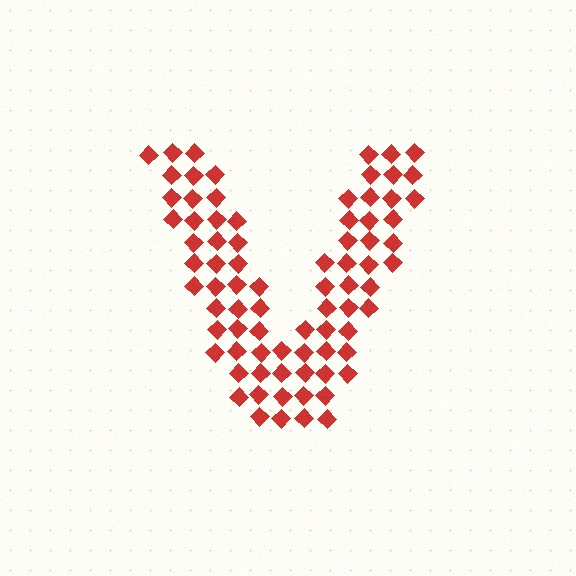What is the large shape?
The large shape is the letter V.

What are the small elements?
The small elements are diamonds.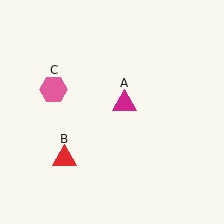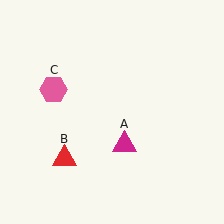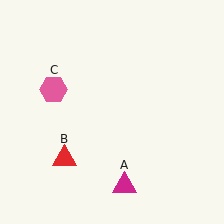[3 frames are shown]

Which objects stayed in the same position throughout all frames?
Red triangle (object B) and pink hexagon (object C) remained stationary.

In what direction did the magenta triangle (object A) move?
The magenta triangle (object A) moved down.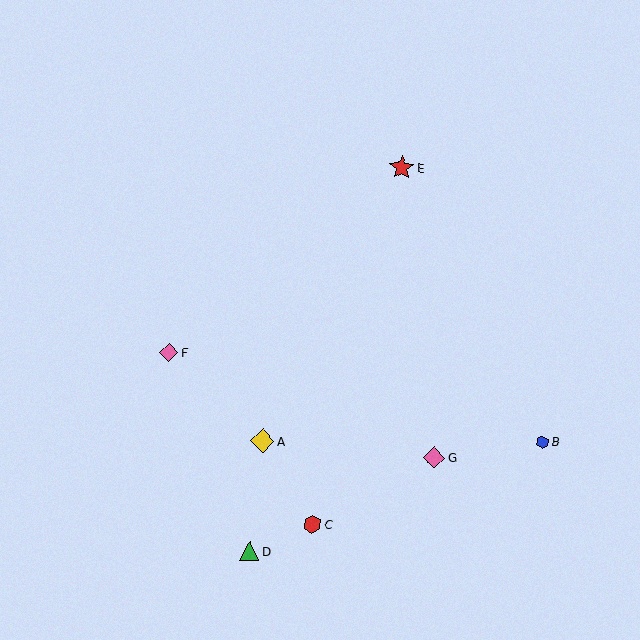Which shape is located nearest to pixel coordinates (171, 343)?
The pink diamond (labeled F) at (169, 352) is nearest to that location.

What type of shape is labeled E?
Shape E is a red star.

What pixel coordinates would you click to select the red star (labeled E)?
Click at (402, 168) to select the red star E.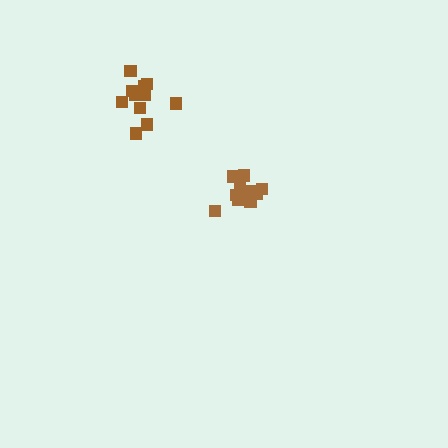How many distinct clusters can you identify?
There are 2 distinct clusters.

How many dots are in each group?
Group 1: 11 dots, Group 2: 12 dots (23 total).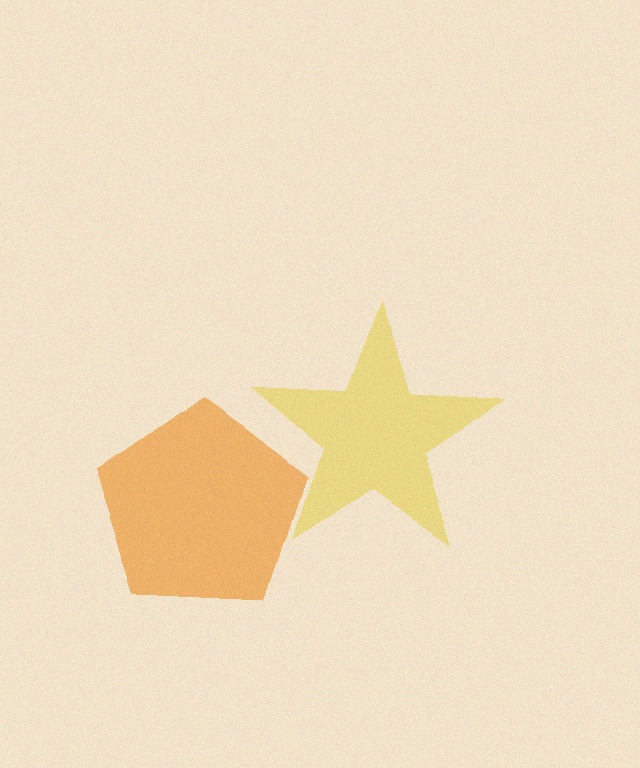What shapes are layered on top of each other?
The layered shapes are: a yellow star, an orange pentagon.